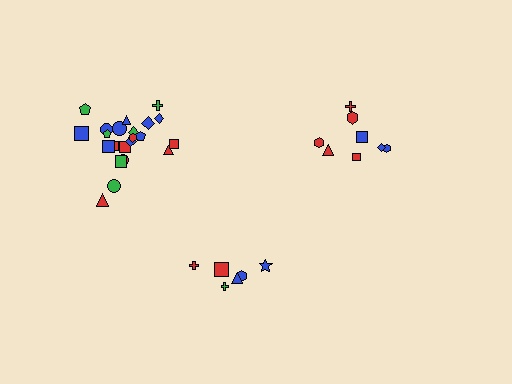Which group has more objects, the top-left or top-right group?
The top-left group.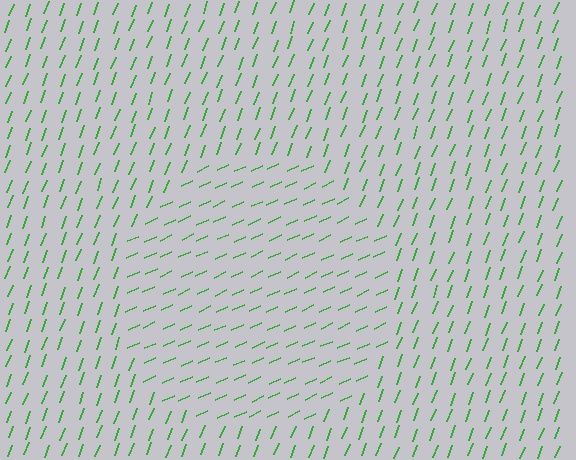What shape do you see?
I see a circle.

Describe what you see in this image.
The image is filled with small green line segments. A circle region in the image has lines oriented differently from the surrounding lines, creating a visible texture boundary.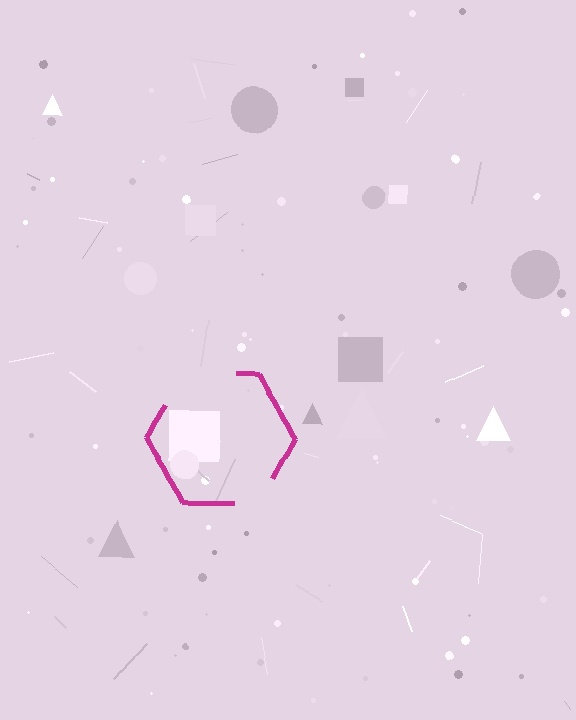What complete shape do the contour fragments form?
The contour fragments form a hexagon.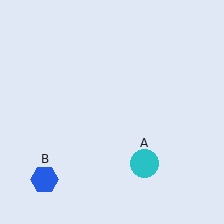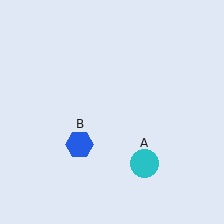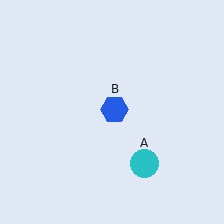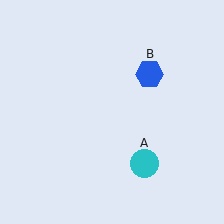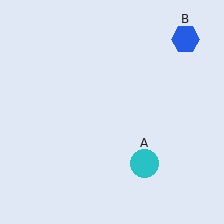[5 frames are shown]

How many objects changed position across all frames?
1 object changed position: blue hexagon (object B).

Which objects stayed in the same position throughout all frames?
Cyan circle (object A) remained stationary.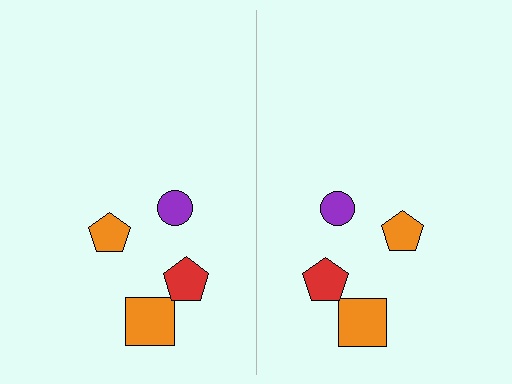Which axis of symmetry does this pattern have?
The pattern has a vertical axis of symmetry running through the center of the image.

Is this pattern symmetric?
Yes, this pattern has bilateral (reflection) symmetry.